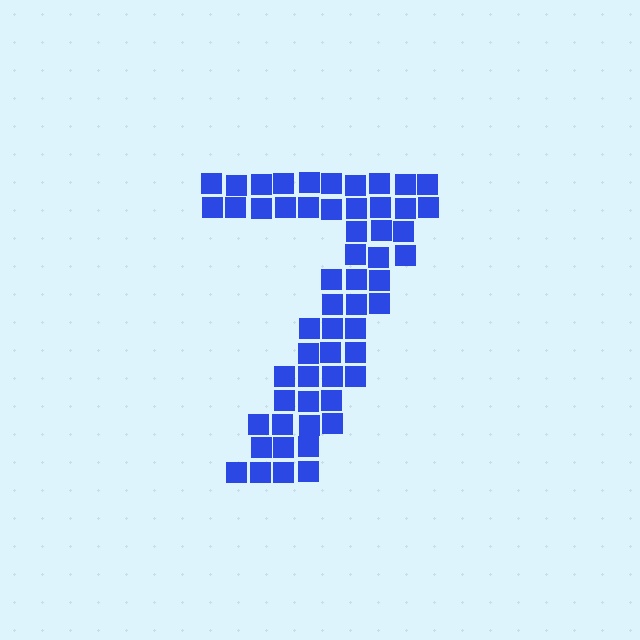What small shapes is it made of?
It is made of small squares.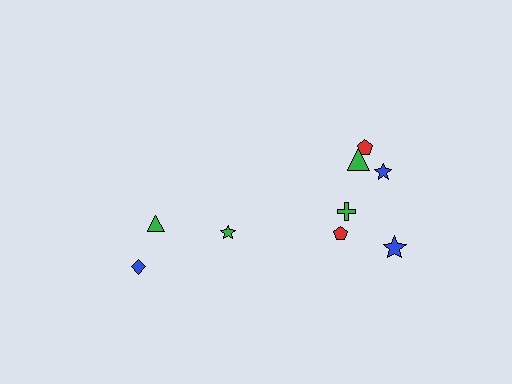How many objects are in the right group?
There are 6 objects.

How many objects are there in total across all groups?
There are 9 objects.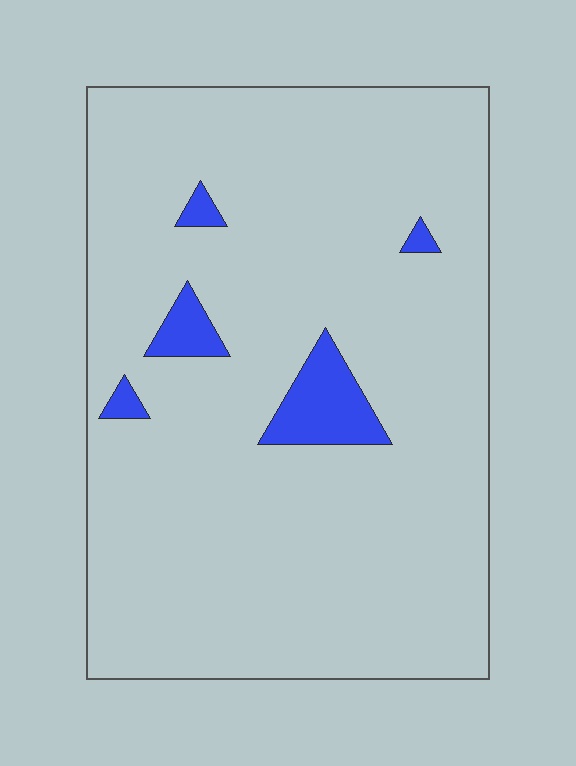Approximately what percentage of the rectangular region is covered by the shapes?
Approximately 5%.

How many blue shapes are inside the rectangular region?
5.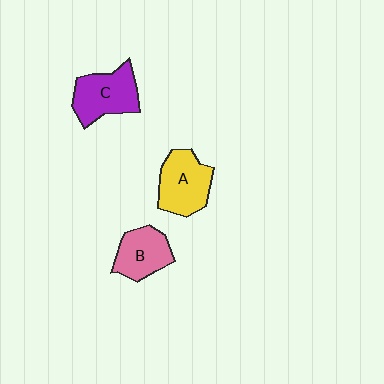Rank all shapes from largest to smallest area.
From largest to smallest: C (purple), A (yellow), B (pink).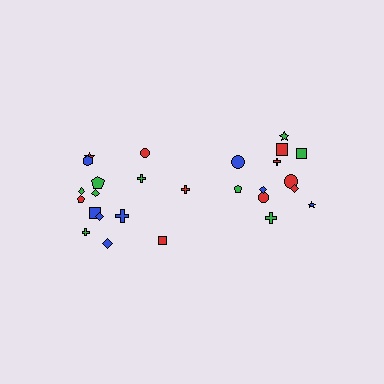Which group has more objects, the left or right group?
The left group.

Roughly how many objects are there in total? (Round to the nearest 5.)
Roughly 25 objects in total.